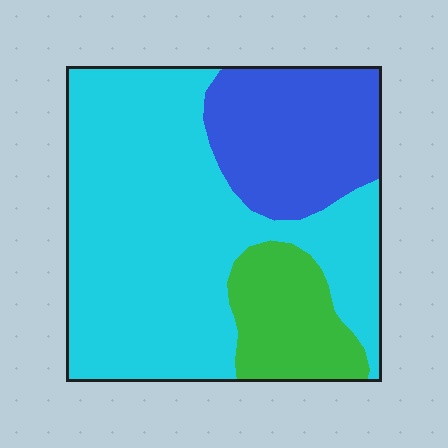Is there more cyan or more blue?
Cyan.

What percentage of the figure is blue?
Blue takes up about one quarter (1/4) of the figure.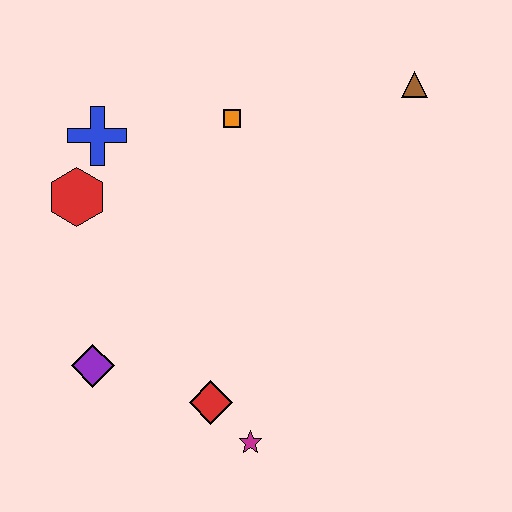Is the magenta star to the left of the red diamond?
No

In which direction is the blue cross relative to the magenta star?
The blue cross is above the magenta star.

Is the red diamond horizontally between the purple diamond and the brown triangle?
Yes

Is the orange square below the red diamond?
No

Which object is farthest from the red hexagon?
The brown triangle is farthest from the red hexagon.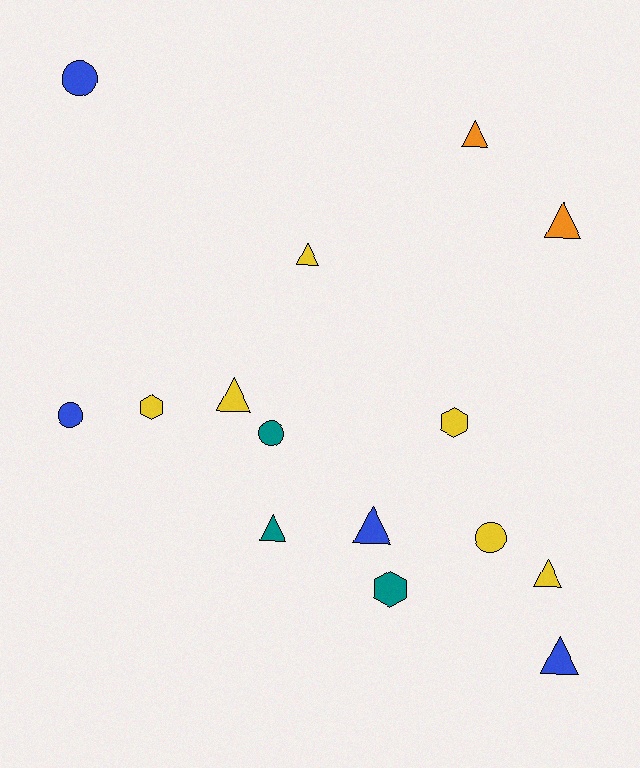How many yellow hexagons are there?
There are 2 yellow hexagons.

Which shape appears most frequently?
Triangle, with 8 objects.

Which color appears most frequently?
Yellow, with 6 objects.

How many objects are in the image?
There are 15 objects.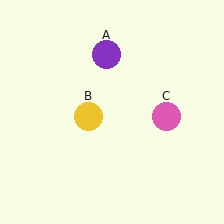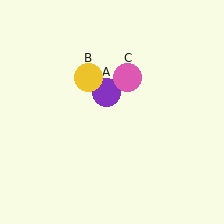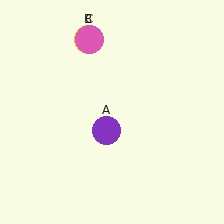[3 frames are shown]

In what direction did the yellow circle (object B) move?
The yellow circle (object B) moved up.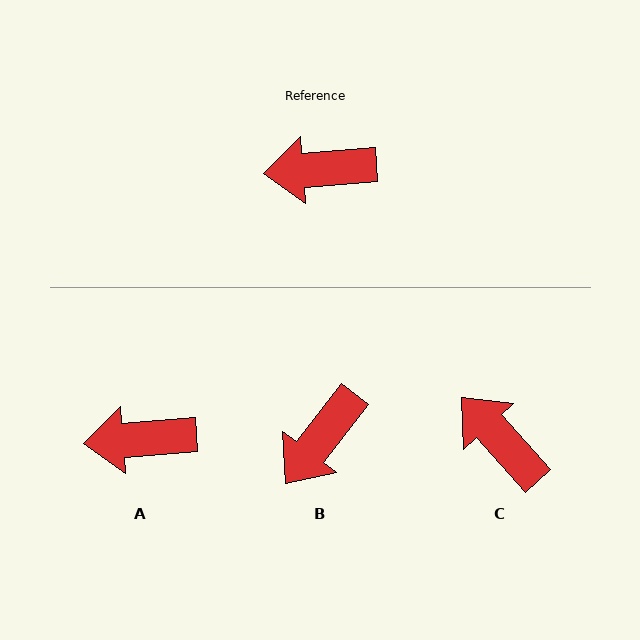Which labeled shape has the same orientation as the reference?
A.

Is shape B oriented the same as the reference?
No, it is off by about 48 degrees.